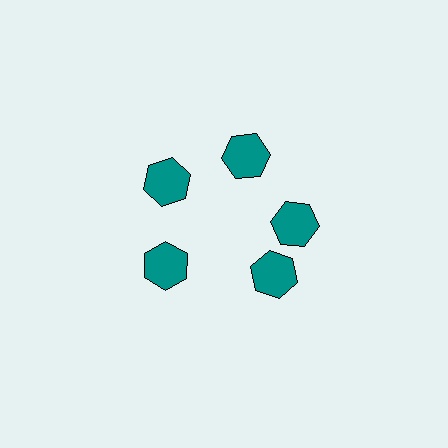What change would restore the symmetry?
The symmetry would be restored by rotating it back into even spacing with its neighbors so that all 5 hexagons sit at equal angles and equal distance from the center.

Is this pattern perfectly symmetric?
No. The 5 teal hexagons are arranged in a ring, but one element near the 5 o'clock position is rotated out of alignment along the ring, breaking the 5-fold rotational symmetry.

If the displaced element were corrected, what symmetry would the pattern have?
It would have 5-fold rotational symmetry — the pattern would map onto itself every 72 degrees.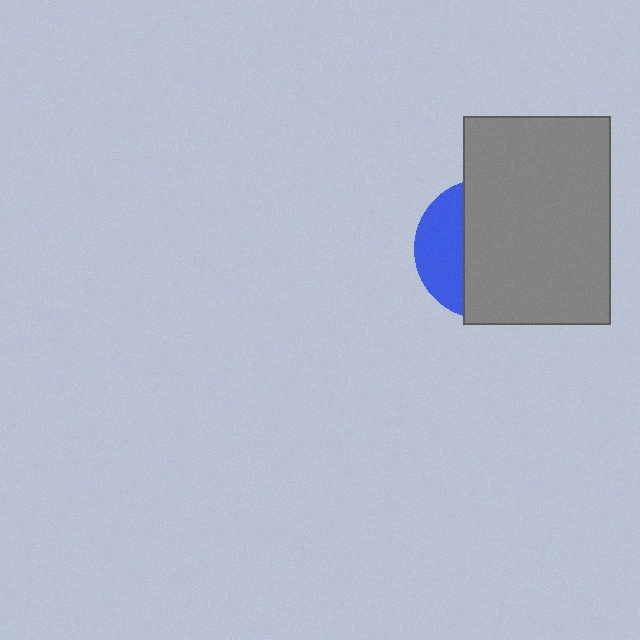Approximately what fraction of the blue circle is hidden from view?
Roughly 68% of the blue circle is hidden behind the gray rectangle.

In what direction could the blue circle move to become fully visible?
The blue circle could move left. That would shift it out from behind the gray rectangle entirely.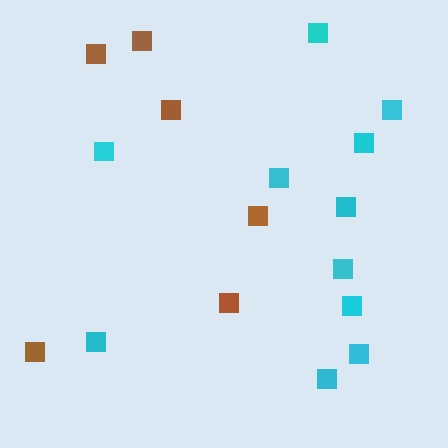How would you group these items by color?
There are 2 groups: one group of brown squares (6) and one group of cyan squares (11).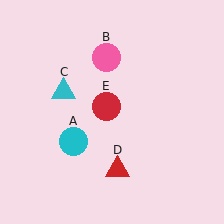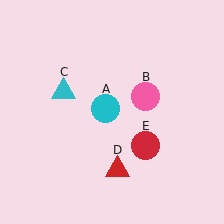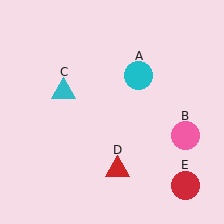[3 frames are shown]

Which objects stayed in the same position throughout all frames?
Cyan triangle (object C) and red triangle (object D) remained stationary.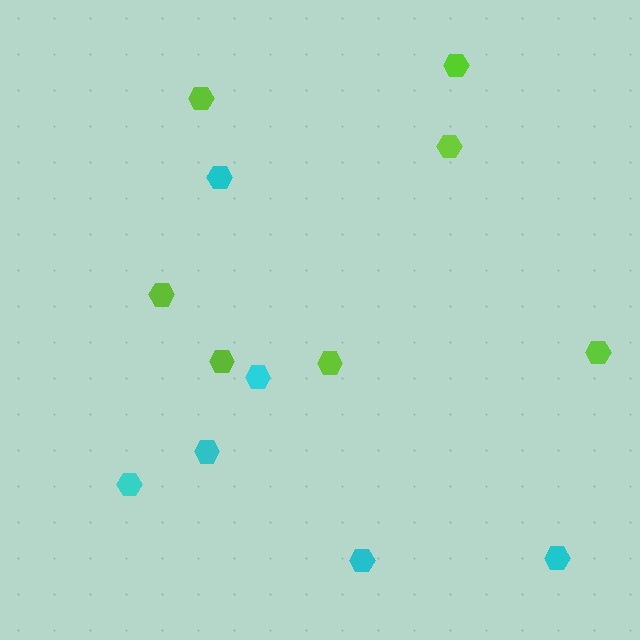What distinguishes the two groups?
There are 2 groups: one group of lime hexagons (7) and one group of cyan hexagons (6).